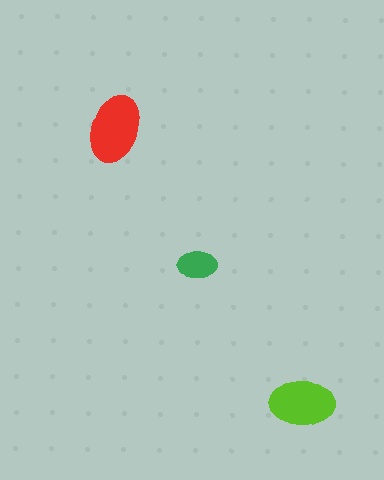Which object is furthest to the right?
The lime ellipse is rightmost.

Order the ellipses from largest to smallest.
the red one, the lime one, the green one.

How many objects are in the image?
There are 3 objects in the image.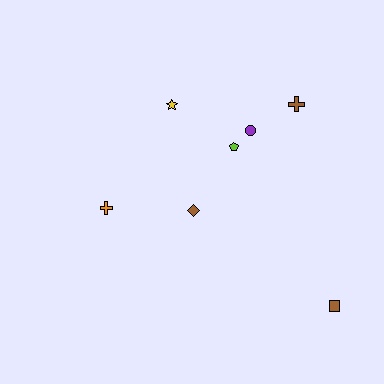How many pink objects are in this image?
There are no pink objects.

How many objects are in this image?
There are 7 objects.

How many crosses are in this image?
There are 2 crosses.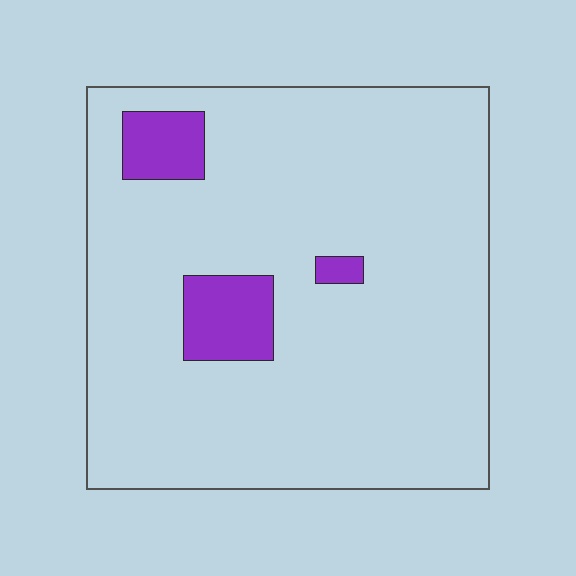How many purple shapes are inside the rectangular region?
3.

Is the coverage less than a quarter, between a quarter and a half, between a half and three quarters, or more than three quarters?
Less than a quarter.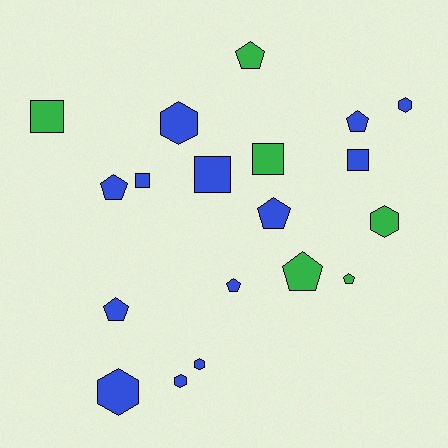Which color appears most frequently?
Blue, with 13 objects.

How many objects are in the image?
There are 19 objects.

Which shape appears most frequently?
Pentagon, with 8 objects.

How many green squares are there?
There are 2 green squares.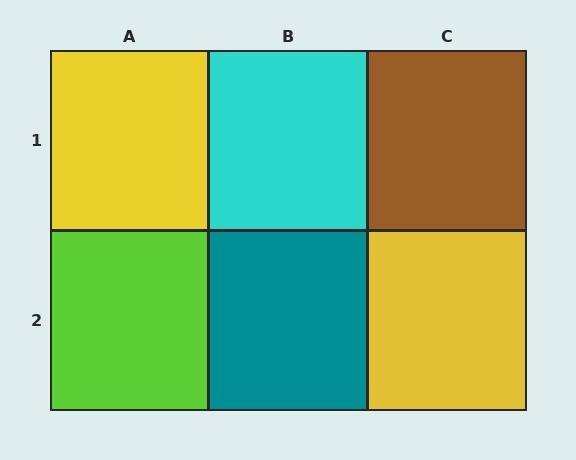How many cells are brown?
1 cell is brown.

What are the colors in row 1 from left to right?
Yellow, cyan, brown.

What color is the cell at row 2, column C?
Yellow.